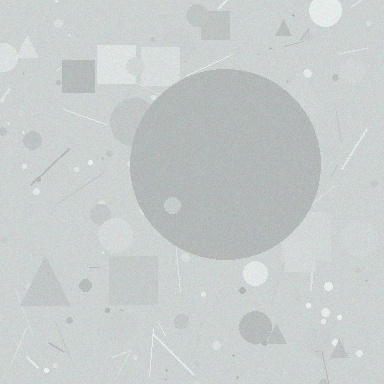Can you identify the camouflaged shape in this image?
The camouflaged shape is a circle.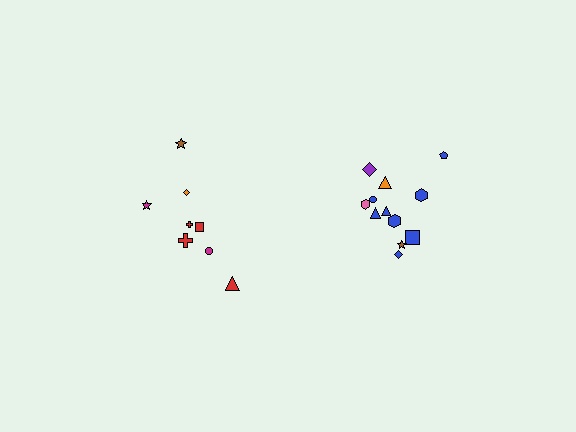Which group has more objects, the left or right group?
The right group.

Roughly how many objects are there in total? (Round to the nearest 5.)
Roughly 20 objects in total.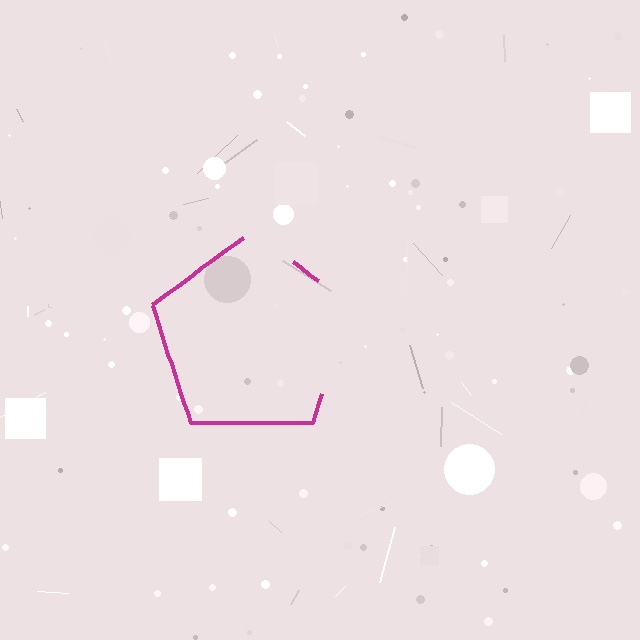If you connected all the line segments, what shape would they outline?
They would outline a pentagon.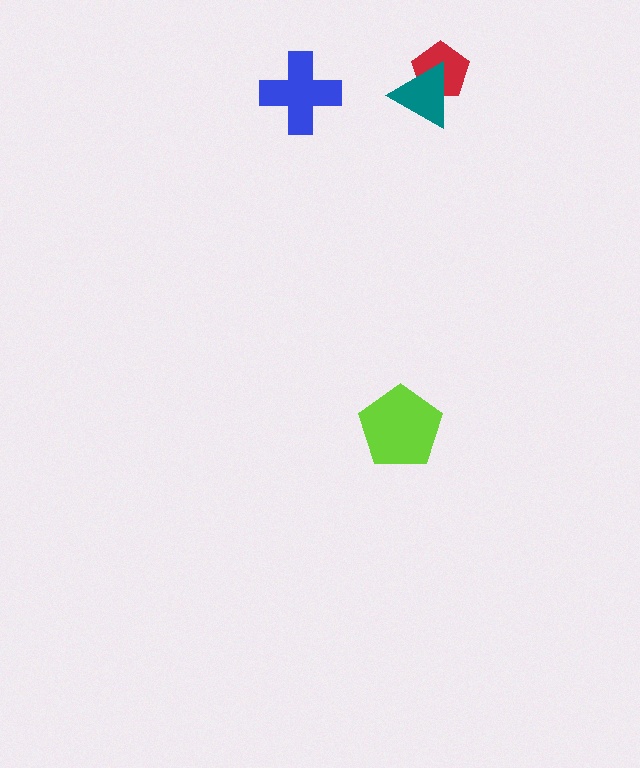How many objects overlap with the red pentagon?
1 object overlaps with the red pentagon.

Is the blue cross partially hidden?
No, no other shape covers it.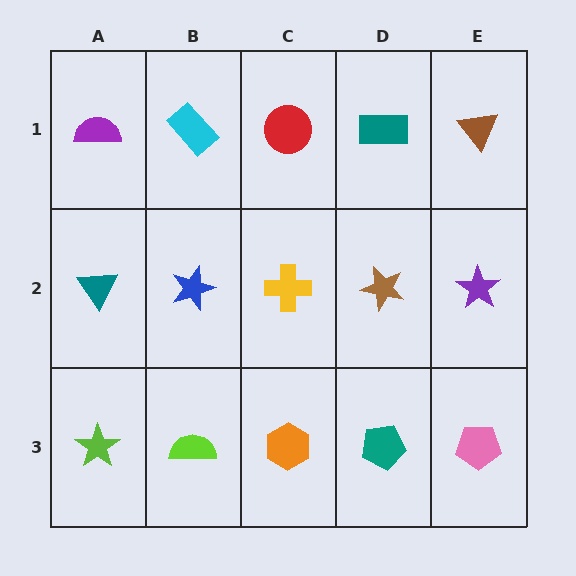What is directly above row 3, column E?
A purple star.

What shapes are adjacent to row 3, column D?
A brown star (row 2, column D), an orange hexagon (row 3, column C), a pink pentagon (row 3, column E).